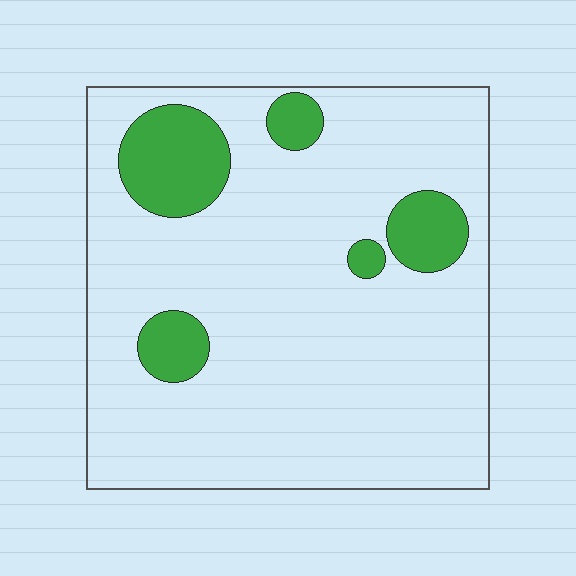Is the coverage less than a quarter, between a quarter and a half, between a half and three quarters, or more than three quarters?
Less than a quarter.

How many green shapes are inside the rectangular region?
5.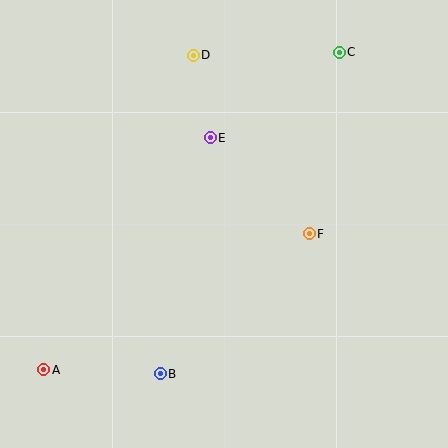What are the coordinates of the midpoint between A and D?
The midpoint between A and D is at (119, 213).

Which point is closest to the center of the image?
Point F at (309, 234) is closest to the center.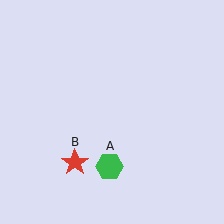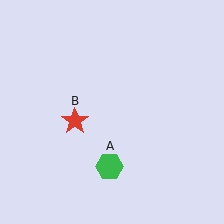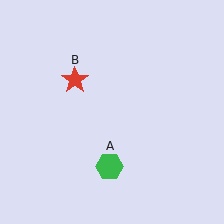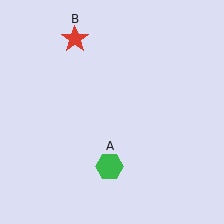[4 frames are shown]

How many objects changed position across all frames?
1 object changed position: red star (object B).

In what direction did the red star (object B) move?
The red star (object B) moved up.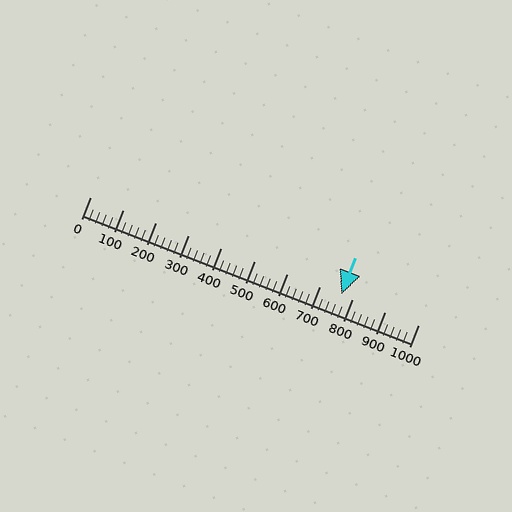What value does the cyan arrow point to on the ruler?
The cyan arrow points to approximately 765.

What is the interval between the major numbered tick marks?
The major tick marks are spaced 100 units apart.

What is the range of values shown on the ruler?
The ruler shows values from 0 to 1000.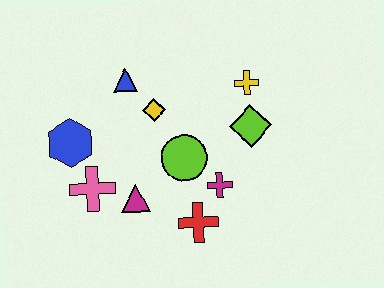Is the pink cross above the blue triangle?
No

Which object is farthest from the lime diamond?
The blue hexagon is farthest from the lime diamond.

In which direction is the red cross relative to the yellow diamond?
The red cross is below the yellow diamond.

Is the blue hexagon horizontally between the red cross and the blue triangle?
No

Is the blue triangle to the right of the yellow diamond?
No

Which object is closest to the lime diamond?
The yellow cross is closest to the lime diamond.